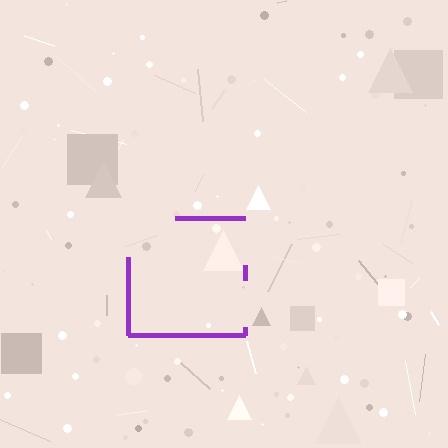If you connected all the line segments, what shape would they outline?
They would outline a square.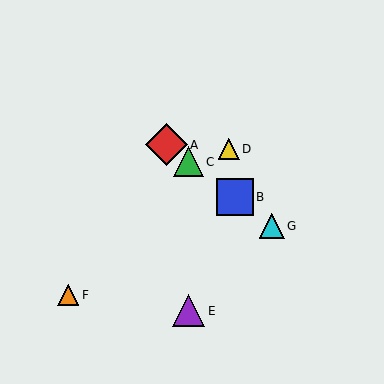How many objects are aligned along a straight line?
4 objects (A, B, C, G) are aligned along a straight line.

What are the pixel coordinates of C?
Object C is at (188, 162).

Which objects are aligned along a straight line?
Objects A, B, C, G are aligned along a straight line.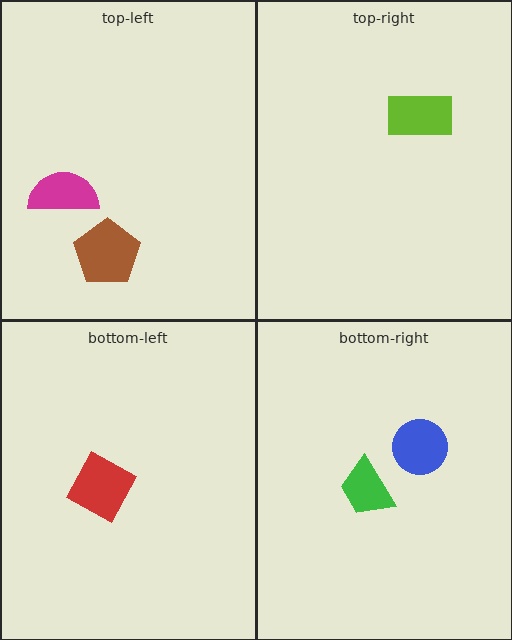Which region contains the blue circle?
The bottom-right region.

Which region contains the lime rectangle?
The top-right region.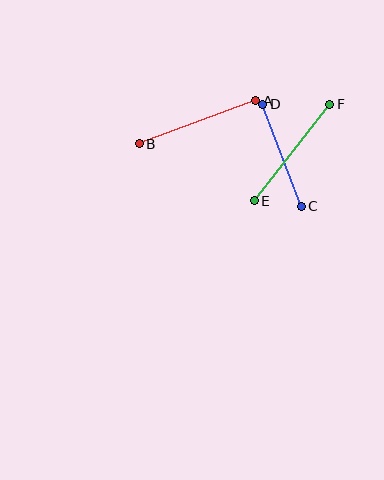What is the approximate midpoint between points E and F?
The midpoint is at approximately (292, 152) pixels.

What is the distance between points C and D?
The distance is approximately 109 pixels.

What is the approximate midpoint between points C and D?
The midpoint is at approximately (282, 155) pixels.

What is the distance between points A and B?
The distance is approximately 124 pixels.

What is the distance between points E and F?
The distance is approximately 123 pixels.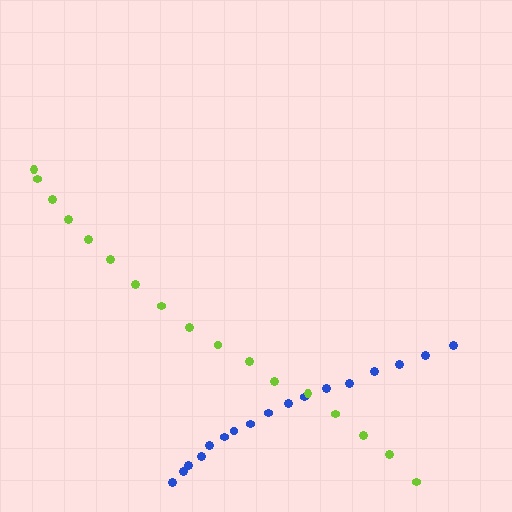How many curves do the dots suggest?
There are 2 distinct paths.